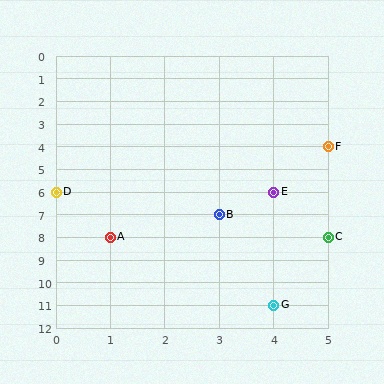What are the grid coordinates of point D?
Point D is at grid coordinates (0, 6).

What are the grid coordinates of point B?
Point B is at grid coordinates (3, 7).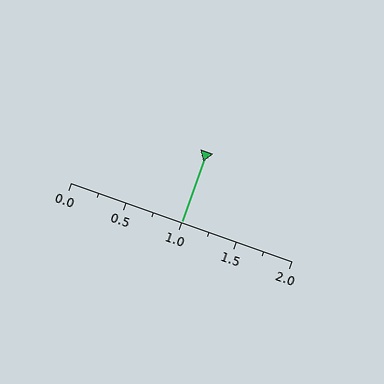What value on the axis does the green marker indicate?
The marker indicates approximately 1.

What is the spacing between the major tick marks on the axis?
The major ticks are spaced 0.5 apart.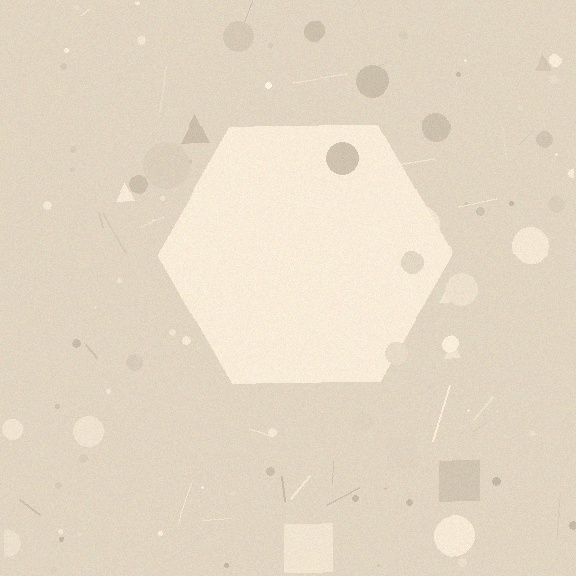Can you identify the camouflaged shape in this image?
The camouflaged shape is a hexagon.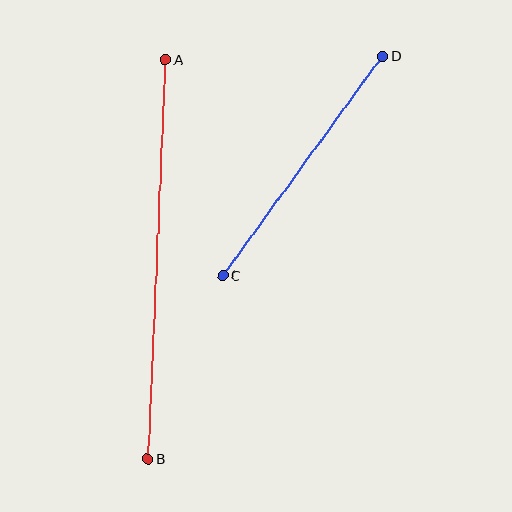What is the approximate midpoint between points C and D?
The midpoint is at approximately (303, 166) pixels.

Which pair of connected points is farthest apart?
Points A and B are farthest apart.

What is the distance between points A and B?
The distance is approximately 400 pixels.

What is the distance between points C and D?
The distance is approximately 271 pixels.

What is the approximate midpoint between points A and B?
The midpoint is at approximately (157, 259) pixels.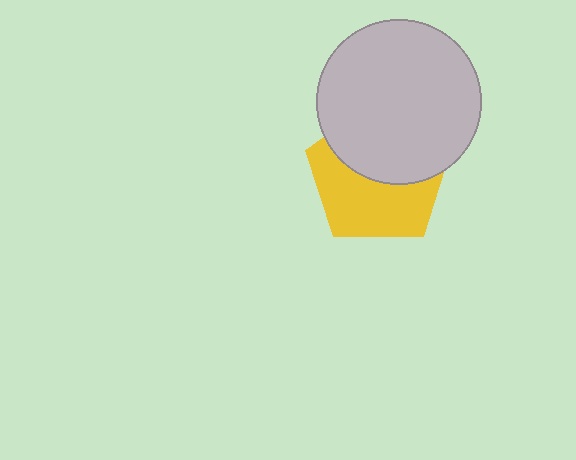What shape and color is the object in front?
The object in front is a light gray circle.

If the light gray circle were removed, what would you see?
You would see the complete yellow pentagon.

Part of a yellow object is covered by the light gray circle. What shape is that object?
It is a pentagon.